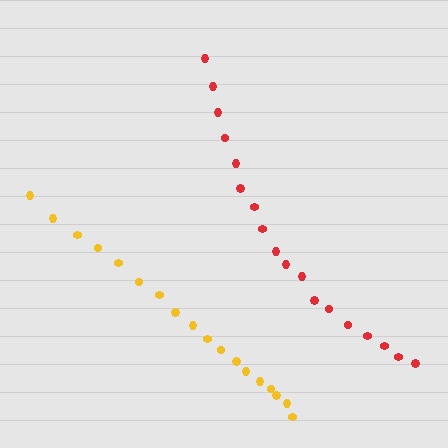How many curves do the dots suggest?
There are 2 distinct paths.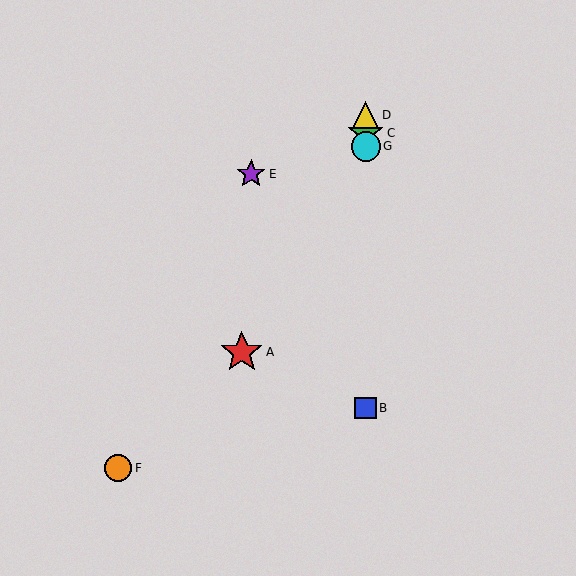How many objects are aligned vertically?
4 objects (B, C, D, G) are aligned vertically.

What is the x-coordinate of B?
Object B is at x≈366.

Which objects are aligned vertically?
Objects B, C, D, G are aligned vertically.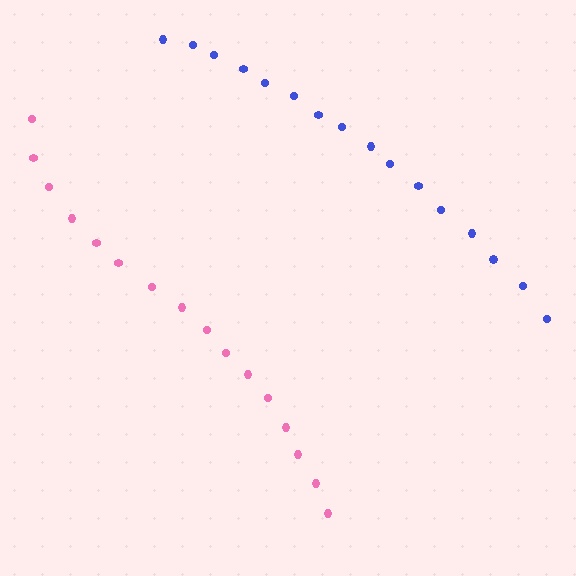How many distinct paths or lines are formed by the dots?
There are 2 distinct paths.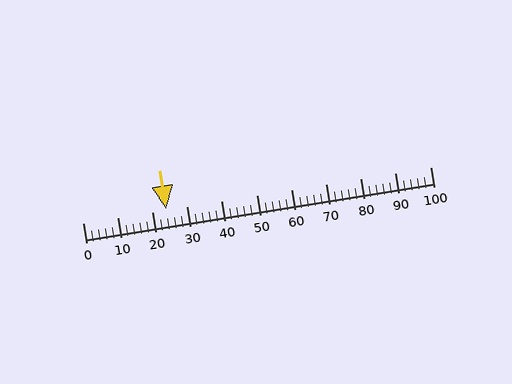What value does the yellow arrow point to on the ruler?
The yellow arrow points to approximately 24.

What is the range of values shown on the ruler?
The ruler shows values from 0 to 100.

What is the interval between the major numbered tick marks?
The major tick marks are spaced 10 units apart.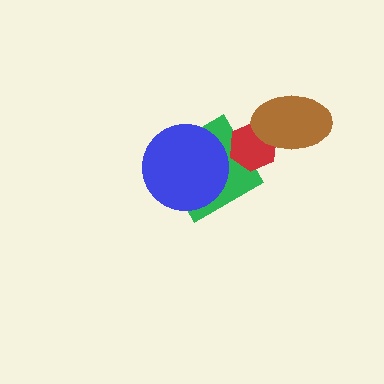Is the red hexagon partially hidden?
Yes, it is partially covered by another shape.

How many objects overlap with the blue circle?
1 object overlaps with the blue circle.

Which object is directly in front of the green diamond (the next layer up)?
The red hexagon is directly in front of the green diamond.